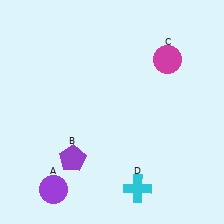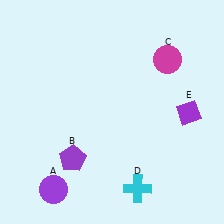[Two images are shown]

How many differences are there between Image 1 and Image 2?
There is 1 difference between the two images.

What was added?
A purple diamond (E) was added in Image 2.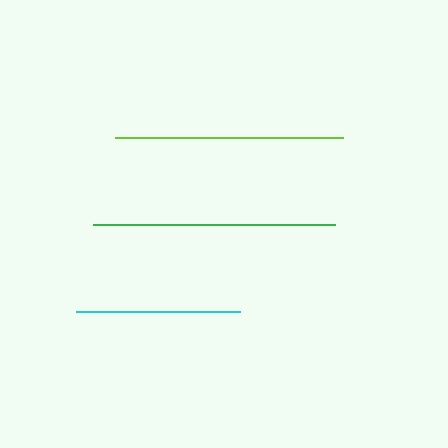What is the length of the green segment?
The green segment is approximately 241 pixels long.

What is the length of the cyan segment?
The cyan segment is approximately 164 pixels long.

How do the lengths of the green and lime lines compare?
The green and lime lines are approximately the same length.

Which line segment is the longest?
The green line is the longest at approximately 241 pixels.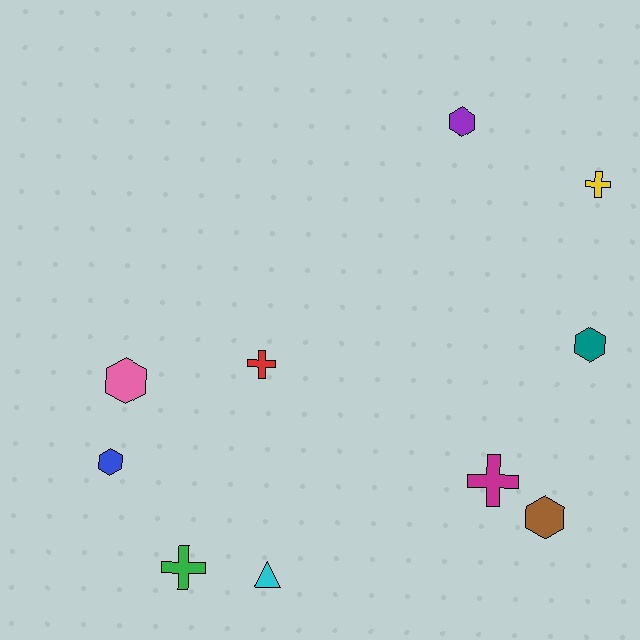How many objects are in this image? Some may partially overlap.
There are 10 objects.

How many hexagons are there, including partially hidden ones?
There are 5 hexagons.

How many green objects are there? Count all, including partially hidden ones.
There is 1 green object.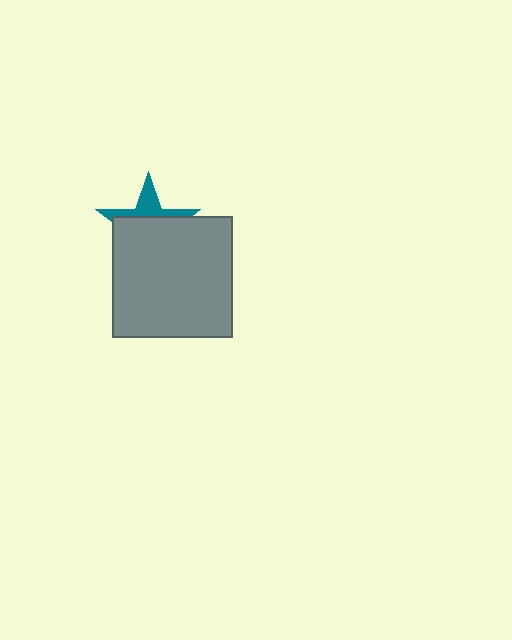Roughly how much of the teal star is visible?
A small part of it is visible (roughly 31%).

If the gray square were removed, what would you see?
You would see the complete teal star.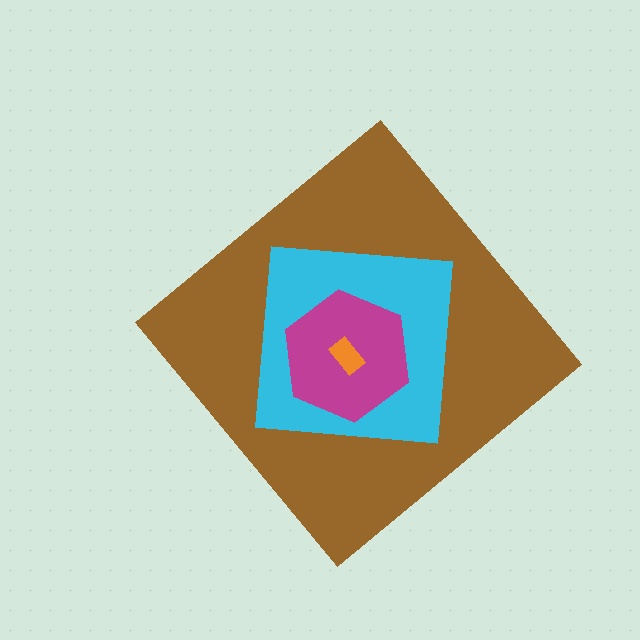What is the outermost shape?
The brown diamond.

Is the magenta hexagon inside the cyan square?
Yes.